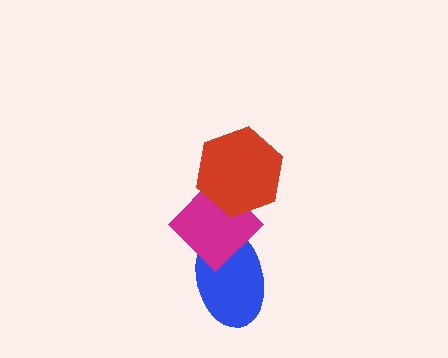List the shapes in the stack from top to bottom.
From top to bottom: the red hexagon, the magenta diamond, the blue ellipse.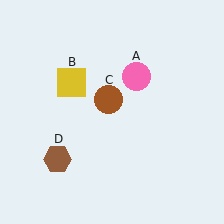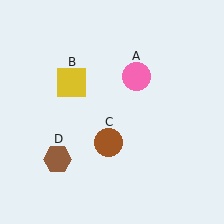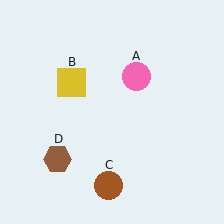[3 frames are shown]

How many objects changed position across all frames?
1 object changed position: brown circle (object C).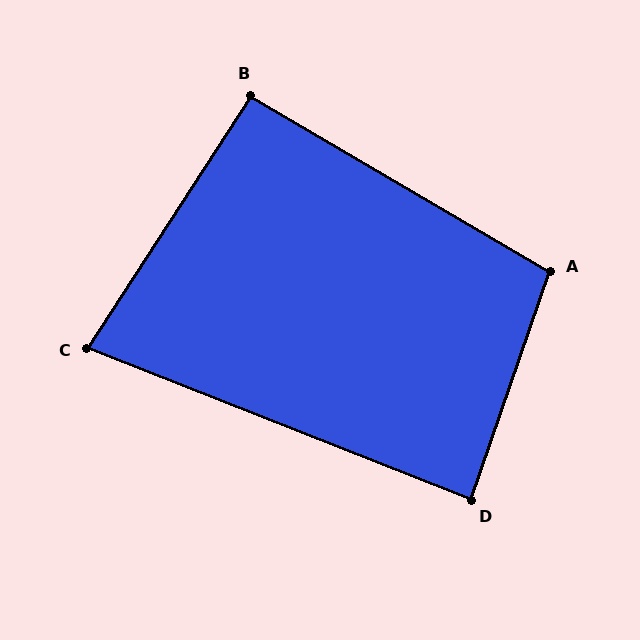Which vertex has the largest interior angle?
A, at approximately 101 degrees.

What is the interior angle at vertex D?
Approximately 88 degrees (approximately right).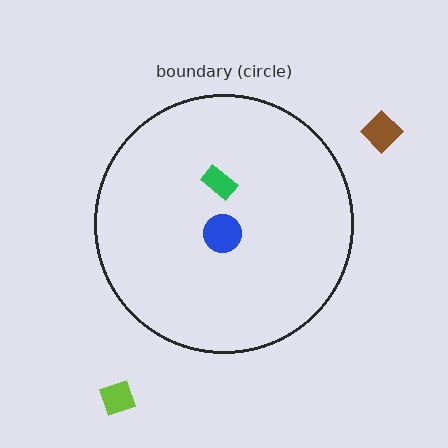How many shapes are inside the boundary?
2 inside, 2 outside.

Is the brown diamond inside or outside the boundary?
Outside.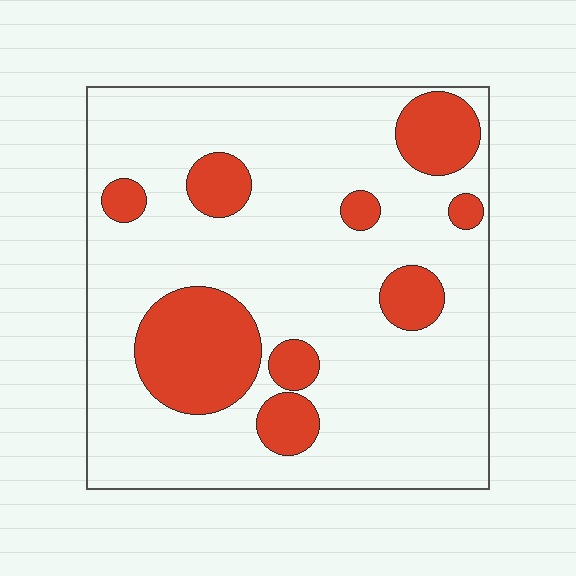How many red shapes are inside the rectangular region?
9.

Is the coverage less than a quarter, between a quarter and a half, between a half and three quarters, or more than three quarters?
Less than a quarter.